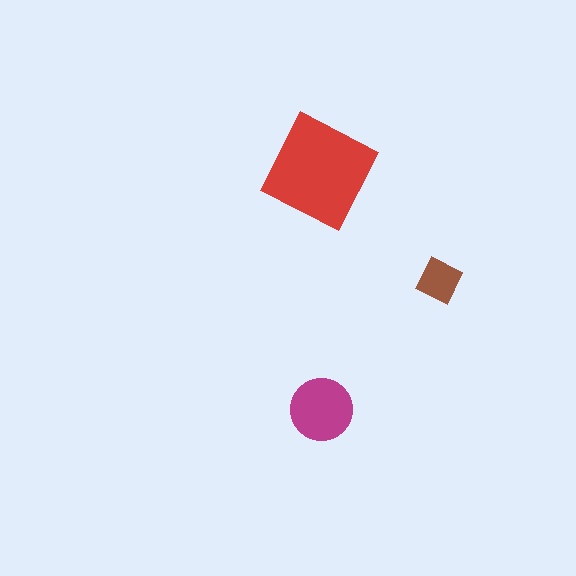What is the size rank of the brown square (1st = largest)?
3rd.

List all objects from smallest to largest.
The brown square, the magenta circle, the red diamond.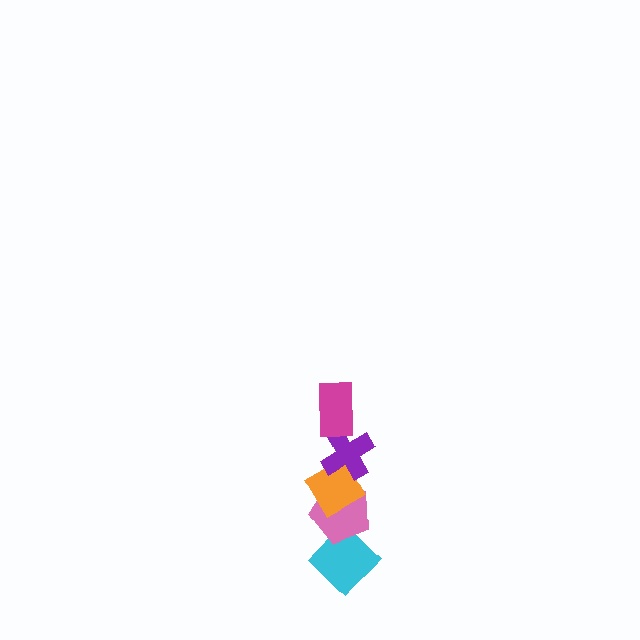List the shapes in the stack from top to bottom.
From top to bottom: the magenta rectangle, the purple cross, the orange diamond, the pink pentagon, the cyan diamond.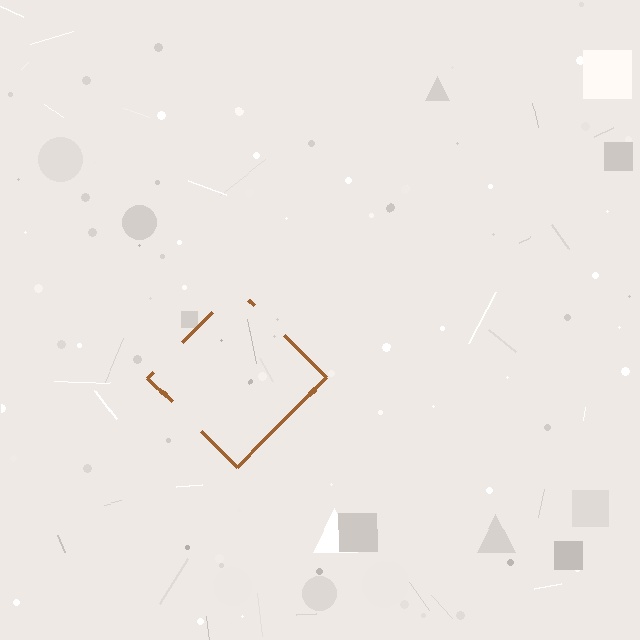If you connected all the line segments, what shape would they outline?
They would outline a diamond.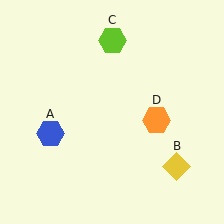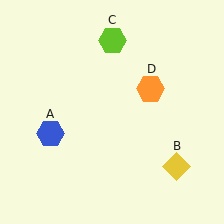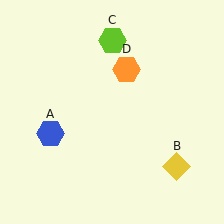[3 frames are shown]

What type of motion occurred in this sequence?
The orange hexagon (object D) rotated counterclockwise around the center of the scene.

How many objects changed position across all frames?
1 object changed position: orange hexagon (object D).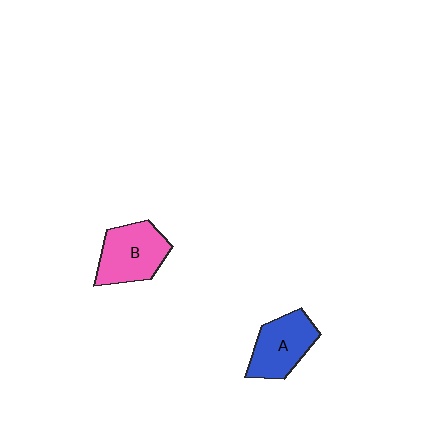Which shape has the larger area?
Shape B (pink).